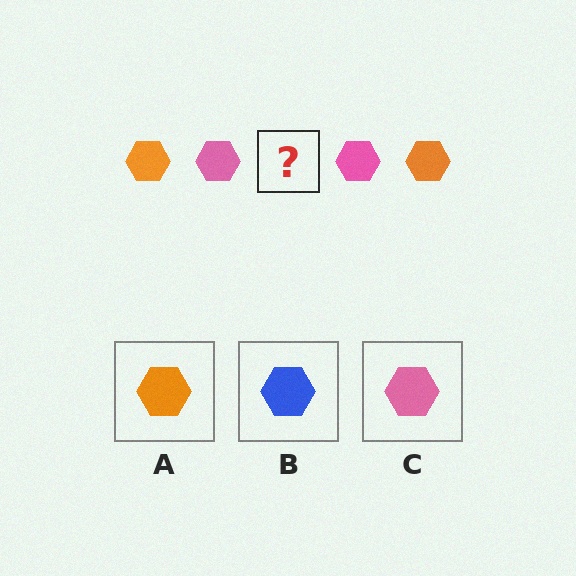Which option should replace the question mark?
Option A.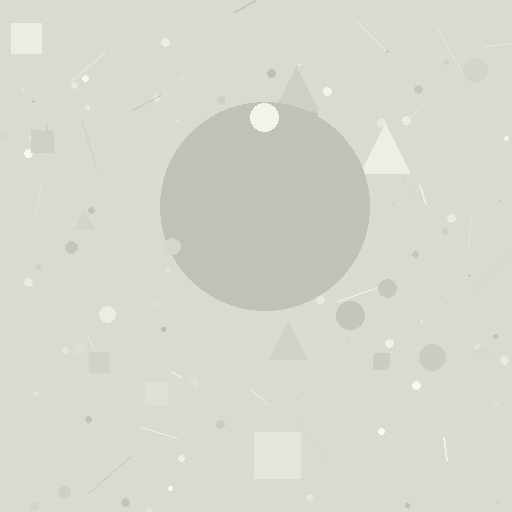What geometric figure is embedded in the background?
A circle is embedded in the background.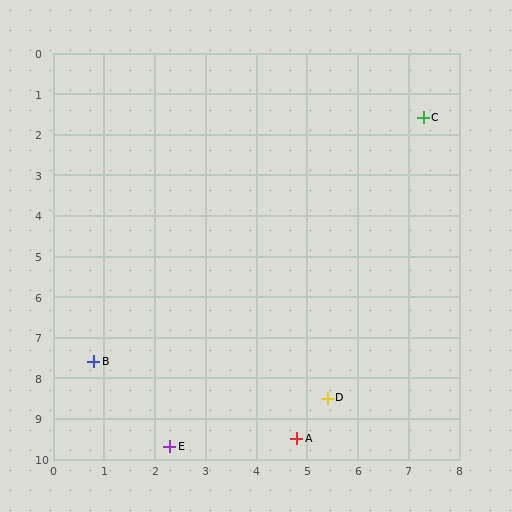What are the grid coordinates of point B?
Point B is at approximately (0.8, 7.6).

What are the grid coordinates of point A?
Point A is at approximately (4.8, 9.5).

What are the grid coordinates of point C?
Point C is at approximately (7.3, 1.6).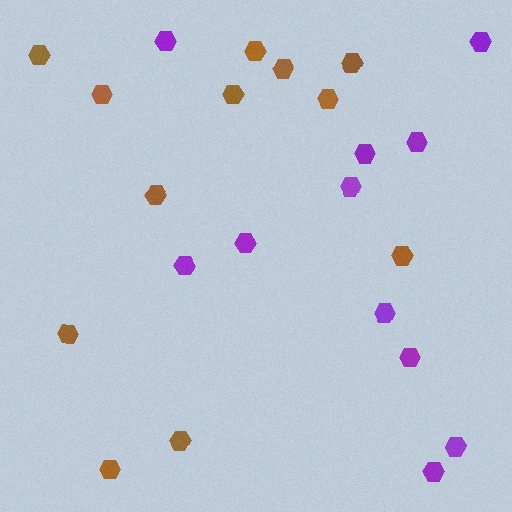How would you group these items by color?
There are 2 groups: one group of purple hexagons (11) and one group of brown hexagons (12).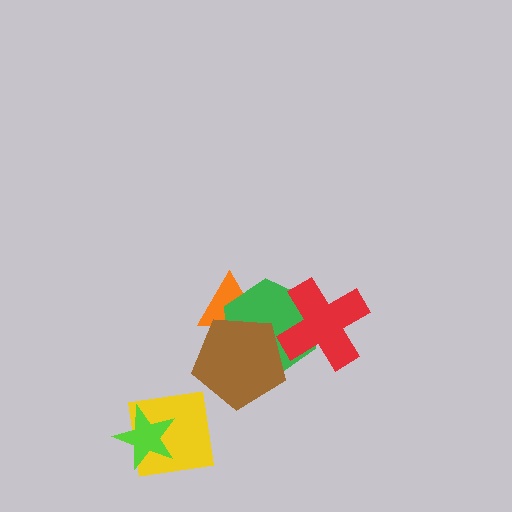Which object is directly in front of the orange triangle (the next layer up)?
The green hexagon is directly in front of the orange triangle.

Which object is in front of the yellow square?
The lime star is in front of the yellow square.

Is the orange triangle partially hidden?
Yes, it is partially covered by another shape.